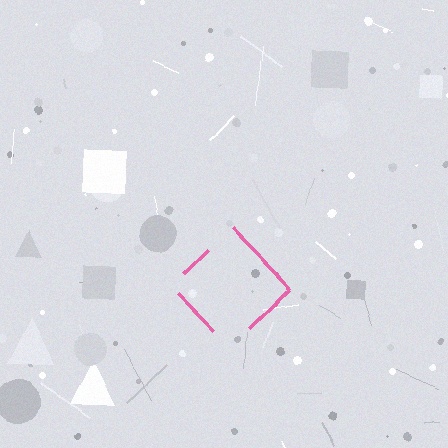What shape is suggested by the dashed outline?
The dashed outline suggests a diamond.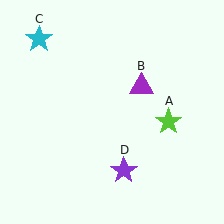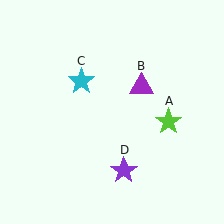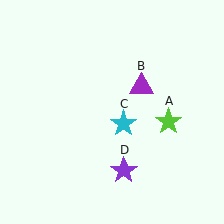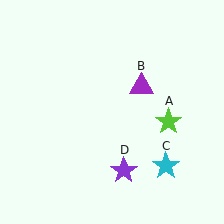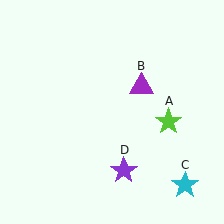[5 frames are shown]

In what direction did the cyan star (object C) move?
The cyan star (object C) moved down and to the right.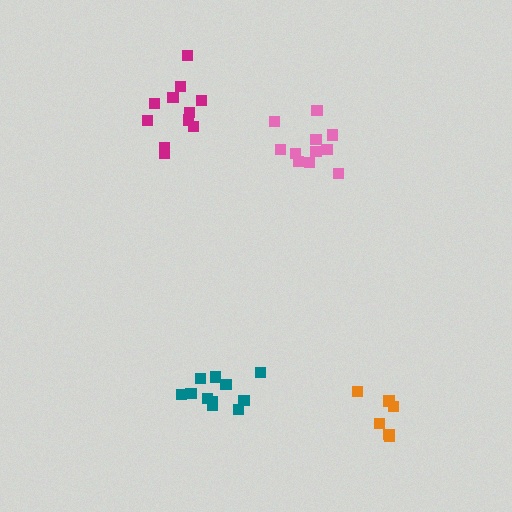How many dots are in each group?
Group 1: 6 dots, Group 2: 11 dots, Group 3: 11 dots, Group 4: 11 dots (39 total).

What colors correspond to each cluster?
The clusters are colored: orange, pink, magenta, teal.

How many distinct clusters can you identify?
There are 4 distinct clusters.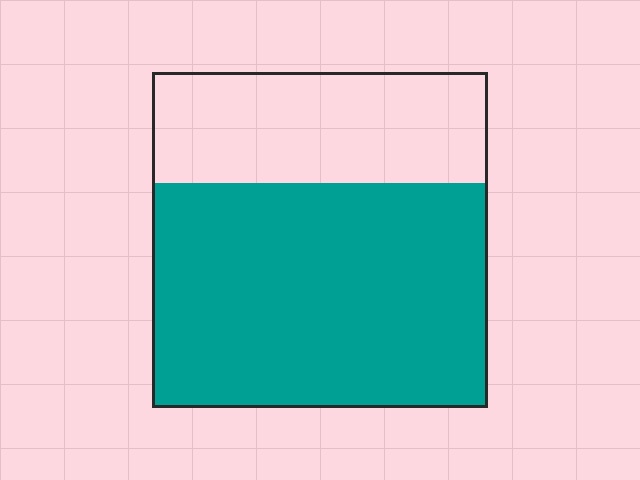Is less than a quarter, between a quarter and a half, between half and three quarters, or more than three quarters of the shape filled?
Between half and three quarters.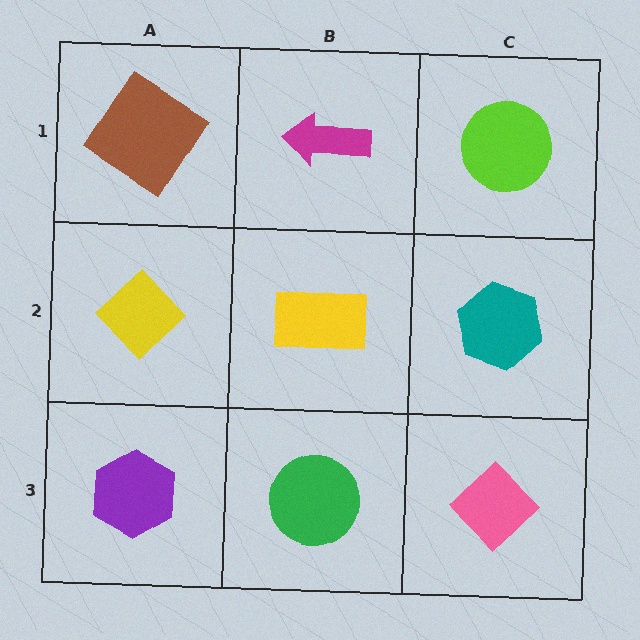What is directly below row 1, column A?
A yellow diamond.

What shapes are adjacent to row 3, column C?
A teal hexagon (row 2, column C), a green circle (row 3, column B).